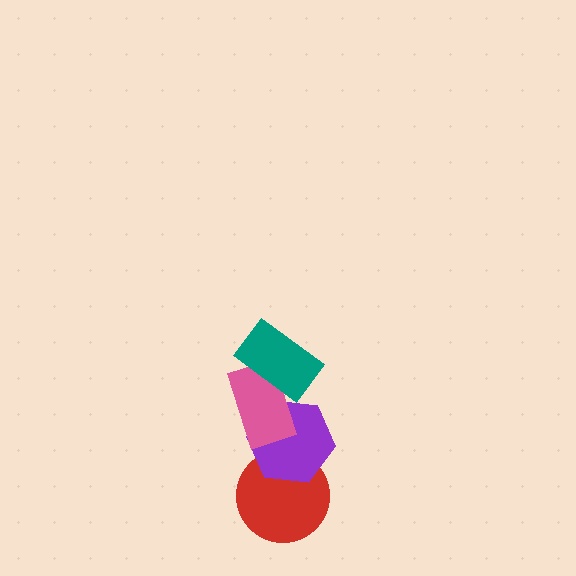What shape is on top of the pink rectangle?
The teal rectangle is on top of the pink rectangle.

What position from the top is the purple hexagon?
The purple hexagon is 3rd from the top.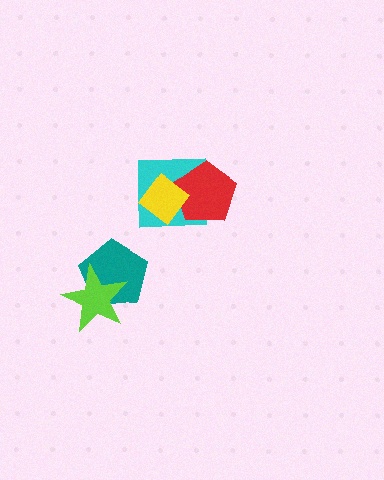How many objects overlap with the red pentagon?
2 objects overlap with the red pentagon.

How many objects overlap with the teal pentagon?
1 object overlaps with the teal pentagon.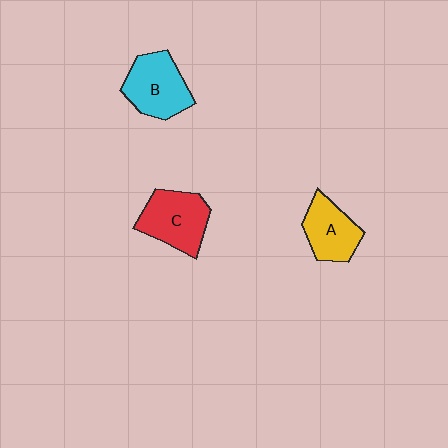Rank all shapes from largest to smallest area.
From largest to smallest: C (red), B (cyan), A (yellow).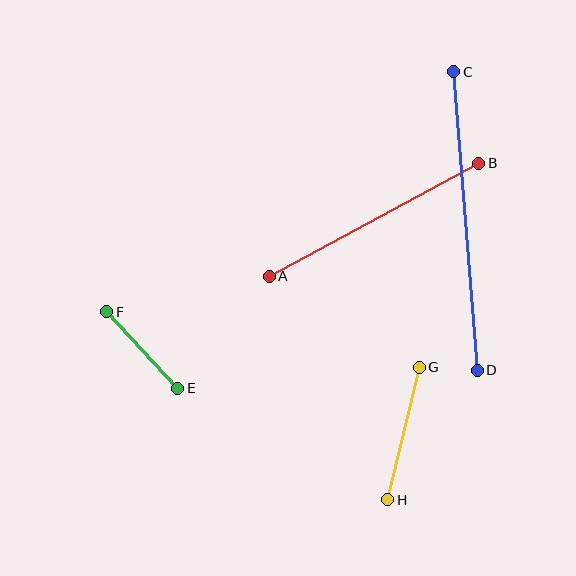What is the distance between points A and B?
The distance is approximately 238 pixels.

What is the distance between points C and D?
The distance is approximately 299 pixels.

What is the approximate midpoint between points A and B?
The midpoint is at approximately (374, 220) pixels.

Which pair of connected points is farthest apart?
Points C and D are farthest apart.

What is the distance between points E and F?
The distance is approximately 104 pixels.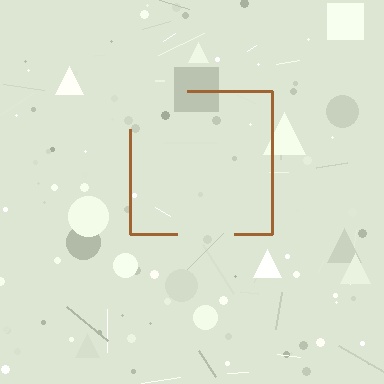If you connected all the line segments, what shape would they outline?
They would outline a square.